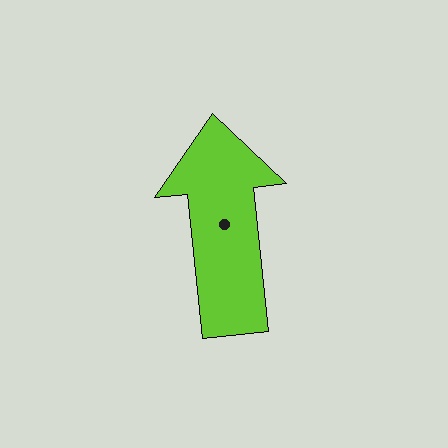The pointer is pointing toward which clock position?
Roughly 12 o'clock.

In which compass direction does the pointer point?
North.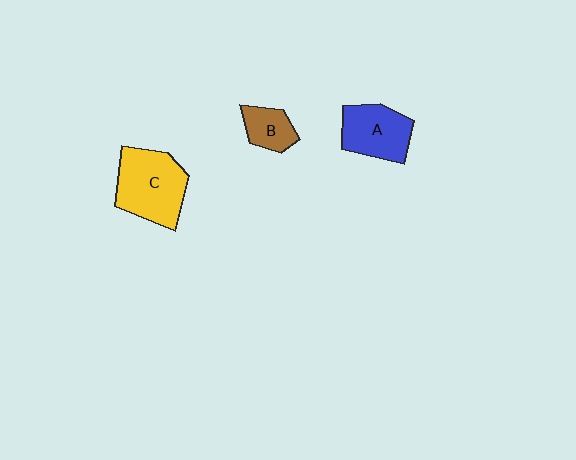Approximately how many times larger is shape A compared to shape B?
Approximately 1.8 times.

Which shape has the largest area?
Shape C (yellow).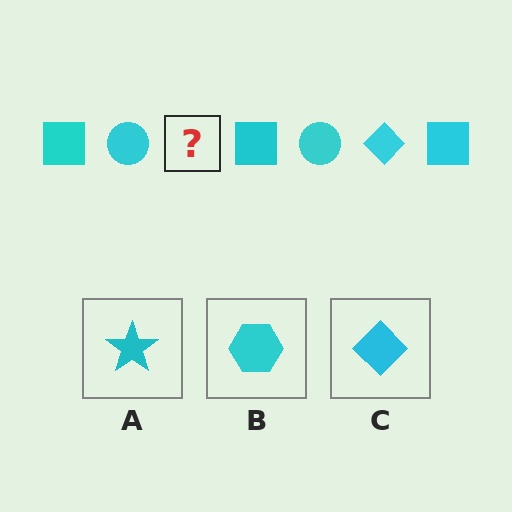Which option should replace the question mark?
Option C.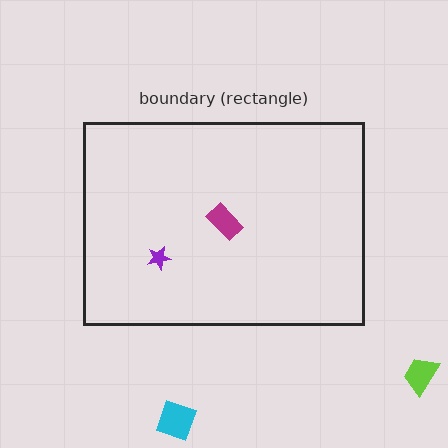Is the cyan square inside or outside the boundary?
Outside.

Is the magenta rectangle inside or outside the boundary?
Inside.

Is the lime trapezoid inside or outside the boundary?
Outside.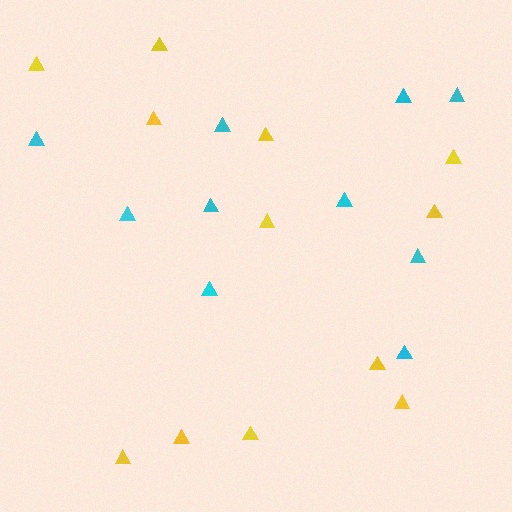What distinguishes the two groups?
There are 2 groups: one group of yellow triangles (12) and one group of cyan triangles (10).